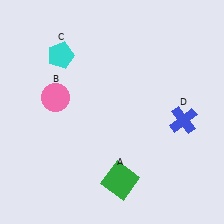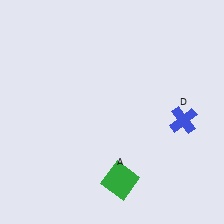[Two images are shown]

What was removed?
The cyan pentagon (C), the pink circle (B) were removed in Image 2.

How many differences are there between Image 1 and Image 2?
There are 2 differences between the two images.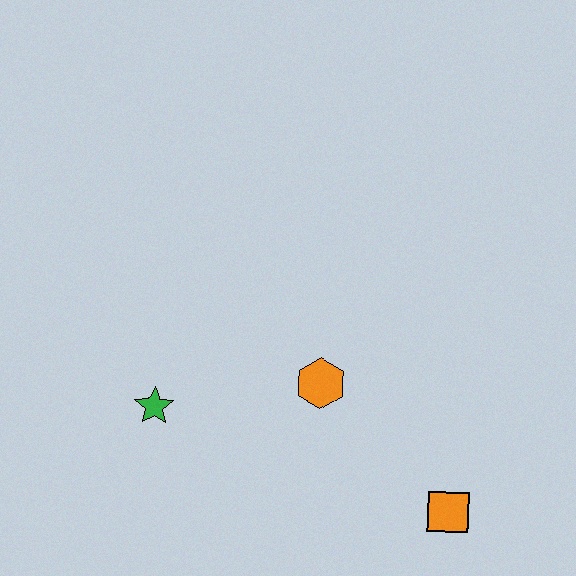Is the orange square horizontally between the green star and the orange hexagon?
No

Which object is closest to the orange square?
The orange hexagon is closest to the orange square.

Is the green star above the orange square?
Yes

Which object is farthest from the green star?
The orange square is farthest from the green star.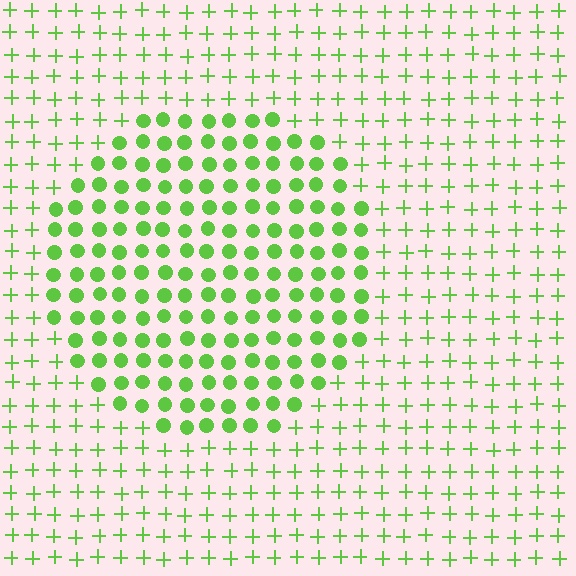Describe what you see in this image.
The image is filled with small lime elements arranged in a uniform grid. A circle-shaped region contains circles, while the surrounding area contains plus signs. The boundary is defined purely by the change in element shape.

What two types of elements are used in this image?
The image uses circles inside the circle region and plus signs outside it.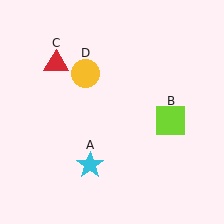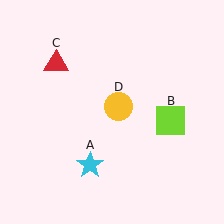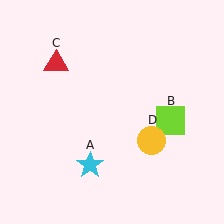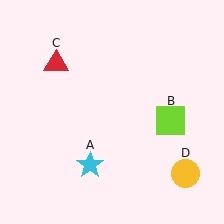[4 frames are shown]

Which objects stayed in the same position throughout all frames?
Cyan star (object A) and lime square (object B) and red triangle (object C) remained stationary.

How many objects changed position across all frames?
1 object changed position: yellow circle (object D).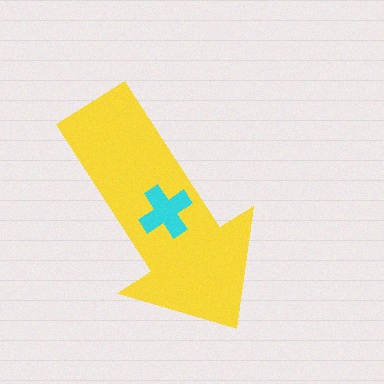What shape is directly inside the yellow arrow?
The cyan cross.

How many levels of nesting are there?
2.